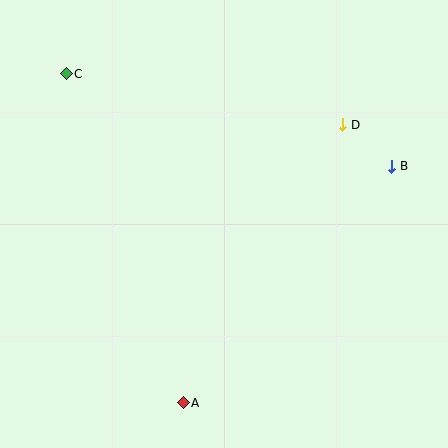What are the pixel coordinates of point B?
Point B is at (392, 166).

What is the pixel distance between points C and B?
The distance between C and B is 338 pixels.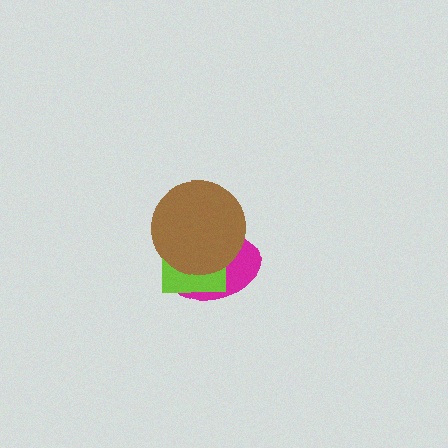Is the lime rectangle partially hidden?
Yes, it is partially covered by another shape.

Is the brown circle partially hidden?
No, no other shape covers it.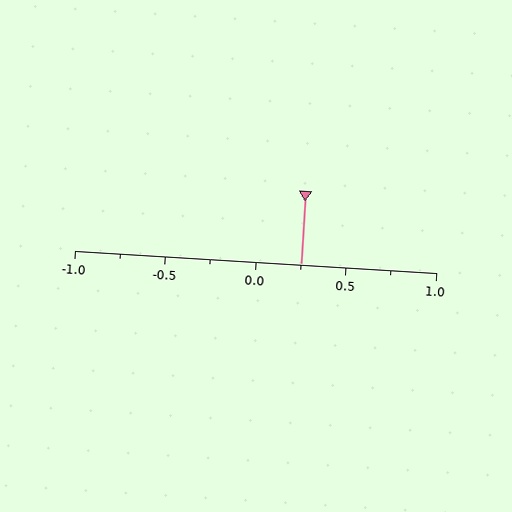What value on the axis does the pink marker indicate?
The marker indicates approximately 0.25.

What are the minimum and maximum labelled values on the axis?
The axis runs from -1.0 to 1.0.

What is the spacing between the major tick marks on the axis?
The major ticks are spaced 0.5 apart.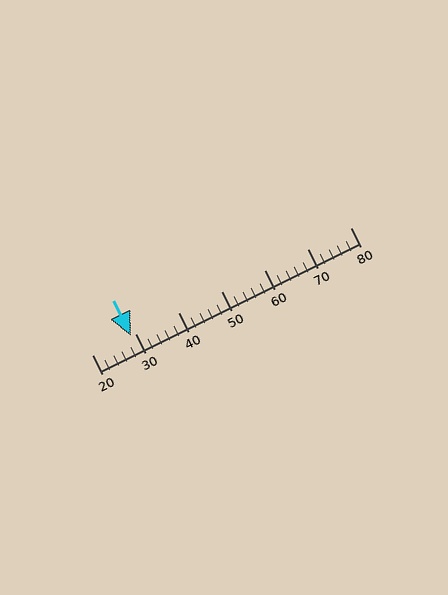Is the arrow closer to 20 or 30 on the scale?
The arrow is closer to 30.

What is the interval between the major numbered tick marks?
The major tick marks are spaced 10 units apart.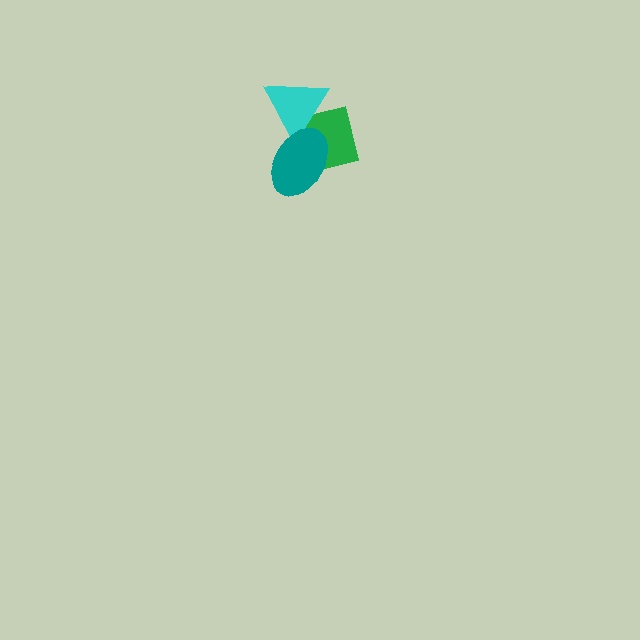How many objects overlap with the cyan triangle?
2 objects overlap with the cyan triangle.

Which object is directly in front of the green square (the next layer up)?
The cyan triangle is directly in front of the green square.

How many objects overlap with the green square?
2 objects overlap with the green square.